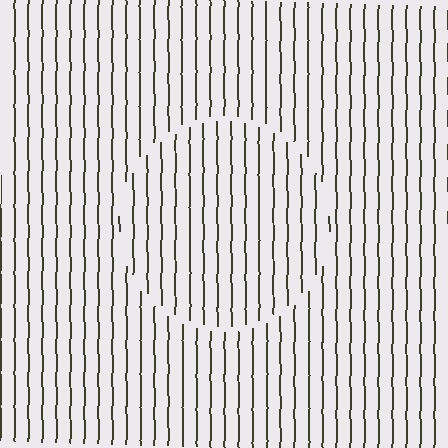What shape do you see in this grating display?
An illusory circle. The interior of the shape contains the same grating, shifted by half a period — the contour is defined by the phase discontinuity where line-ends from the inner and outer gratings abut.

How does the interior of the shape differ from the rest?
The interior of the shape contains the same grating, shifted by half a period — the contour is defined by the phase discontinuity where line-ends from the inner and outer gratings abut.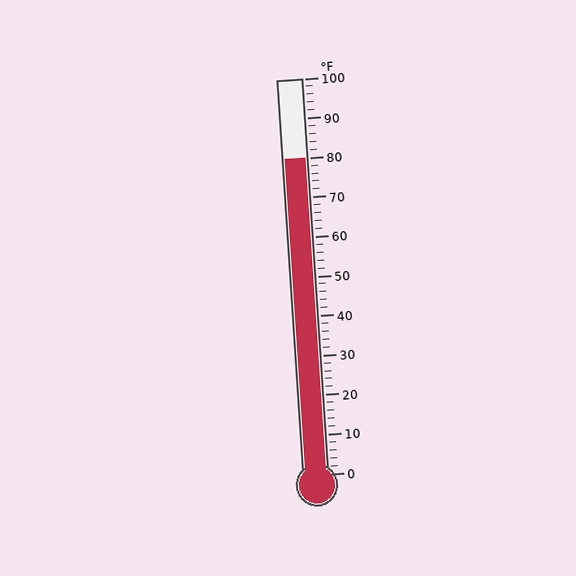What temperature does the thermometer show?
The thermometer shows approximately 80°F.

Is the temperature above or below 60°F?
The temperature is above 60°F.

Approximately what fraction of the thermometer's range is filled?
The thermometer is filled to approximately 80% of its range.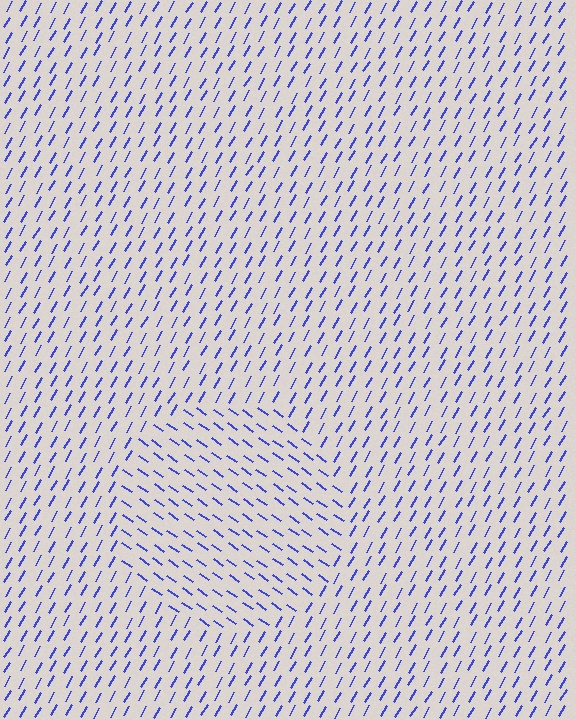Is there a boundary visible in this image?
Yes, there is a texture boundary formed by a change in line orientation.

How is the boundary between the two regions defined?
The boundary is defined purely by a change in line orientation (approximately 86 degrees difference). All lines are the same color and thickness.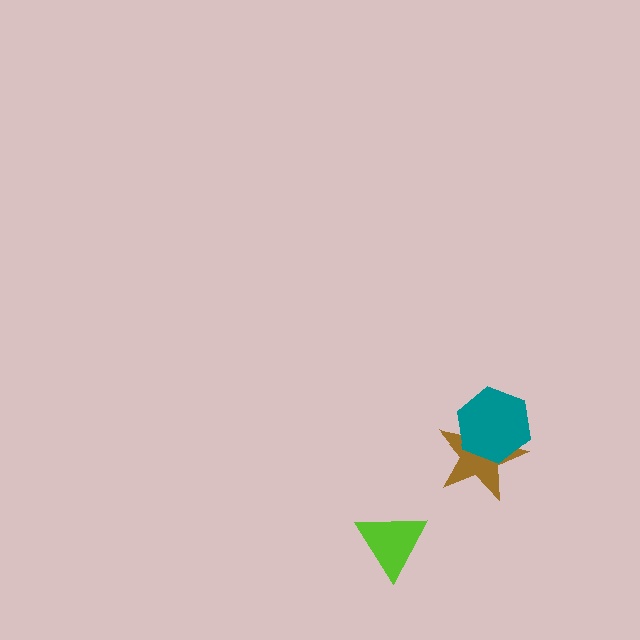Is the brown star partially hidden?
Yes, it is partially covered by another shape.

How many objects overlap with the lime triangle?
0 objects overlap with the lime triangle.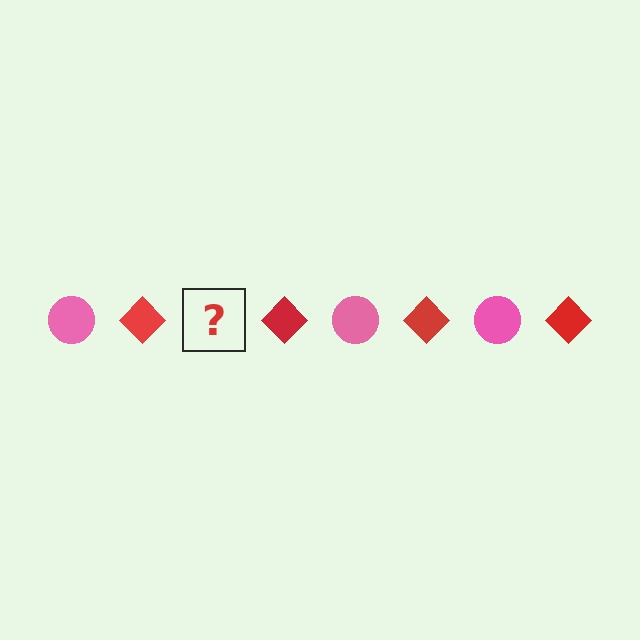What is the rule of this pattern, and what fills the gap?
The rule is that the pattern alternates between pink circle and red diamond. The gap should be filled with a pink circle.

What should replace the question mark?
The question mark should be replaced with a pink circle.